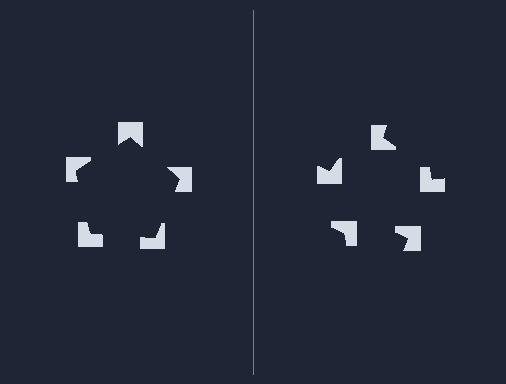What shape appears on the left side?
An illusory pentagon.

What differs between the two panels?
The notched squares are positioned identically on both sides; only the wedge orientations differ. On the left they align to a pentagon; on the right they are misaligned.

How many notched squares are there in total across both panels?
10 — 5 on each side.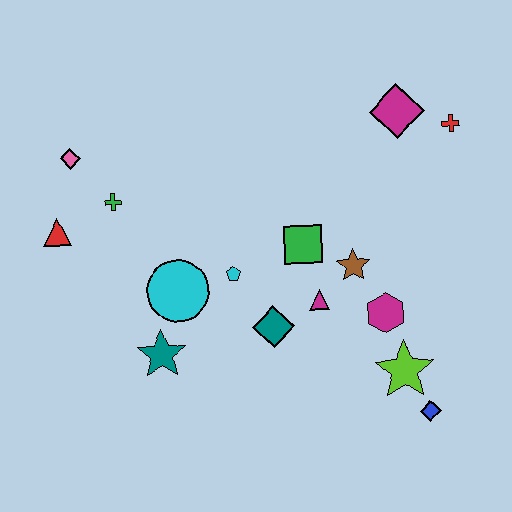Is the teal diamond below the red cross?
Yes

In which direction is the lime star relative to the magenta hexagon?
The lime star is below the magenta hexagon.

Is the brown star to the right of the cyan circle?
Yes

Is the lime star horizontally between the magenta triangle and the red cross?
Yes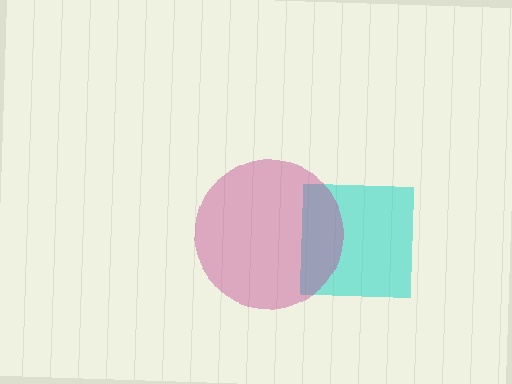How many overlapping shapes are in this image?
There are 2 overlapping shapes in the image.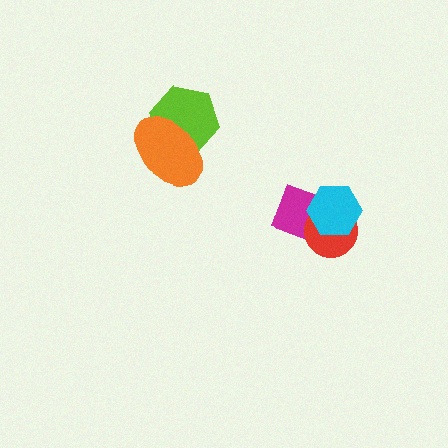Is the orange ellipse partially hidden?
No, no other shape covers it.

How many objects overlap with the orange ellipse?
1 object overlaps with the orange ellipse.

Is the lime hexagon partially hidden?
Yes, it is partially covered by another shape.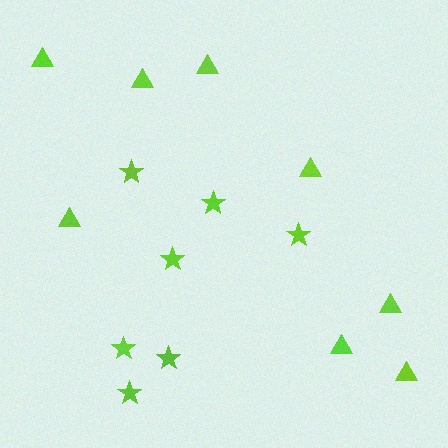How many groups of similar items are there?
There are 2 groups: one group of stars (7) and one group of triangles (8).